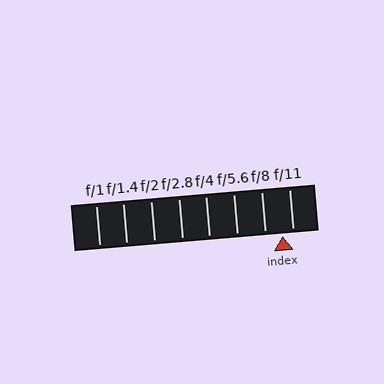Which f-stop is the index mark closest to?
The index mark is closest to f/11.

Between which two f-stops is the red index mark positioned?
The index mark is between f/8 and f/11.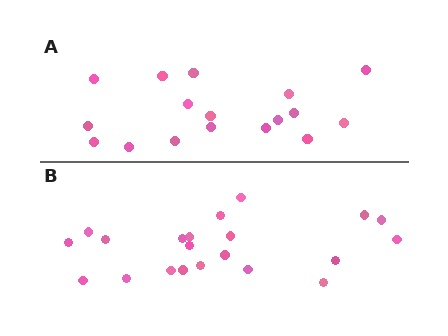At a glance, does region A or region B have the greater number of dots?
Region B (the bottom region) has more dots.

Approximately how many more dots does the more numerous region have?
Region B has about 4 more dots than region A.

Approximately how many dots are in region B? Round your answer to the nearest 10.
About 20 dots. (The exact count is 21, which rounds to 20.)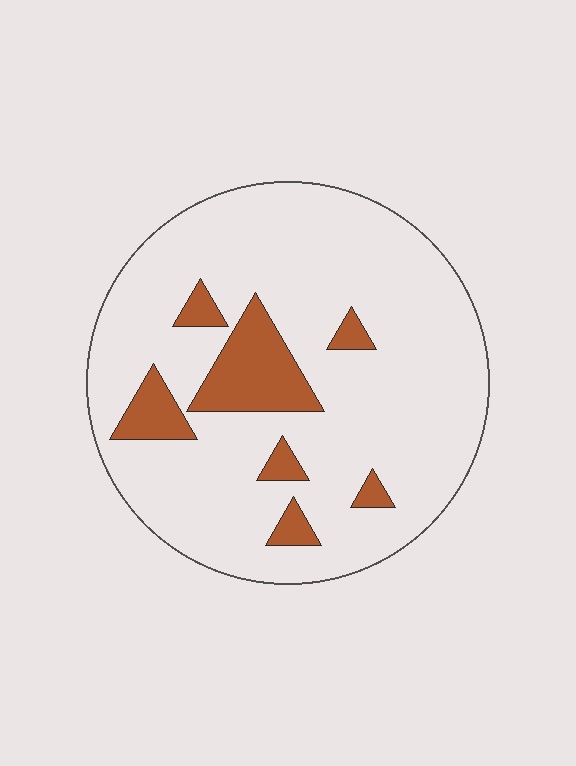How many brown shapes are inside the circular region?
7.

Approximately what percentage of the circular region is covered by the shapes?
Approximately 15%.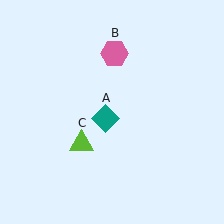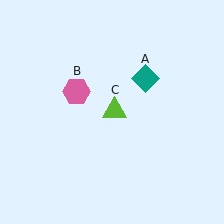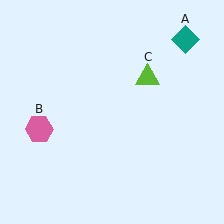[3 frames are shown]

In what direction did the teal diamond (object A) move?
The teal diamond (object A) moved up and to the right.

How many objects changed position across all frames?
3 objects changed position: teal diamond (object A), pink hexagon (object B), lime triangle (object C).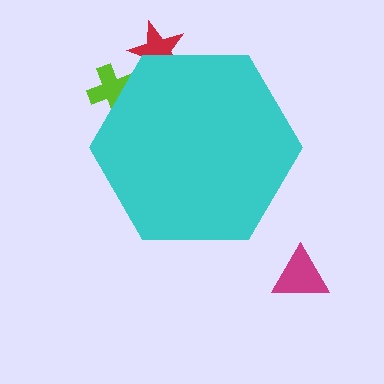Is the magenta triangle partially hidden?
No, the magenta triangle is fully visible.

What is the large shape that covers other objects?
A cyan hexagon.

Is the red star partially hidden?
Yes, the red star is partially hidden behind the cyan hexagon.